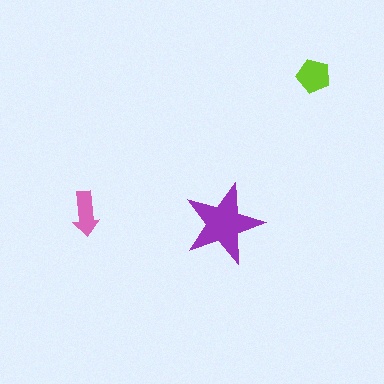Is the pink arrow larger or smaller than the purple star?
Smaller.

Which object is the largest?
The purple star.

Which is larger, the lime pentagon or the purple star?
The purple star.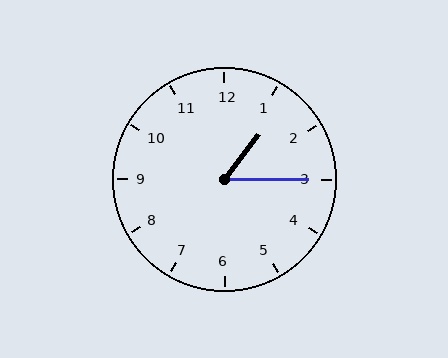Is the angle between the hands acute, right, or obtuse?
It is acute.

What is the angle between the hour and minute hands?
Approximately 52 degrees.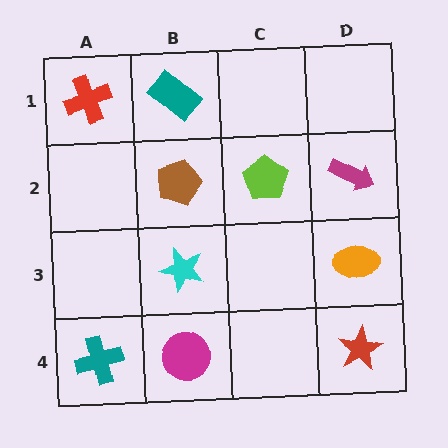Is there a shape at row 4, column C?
No, that cell is empty.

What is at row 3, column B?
A cyan star.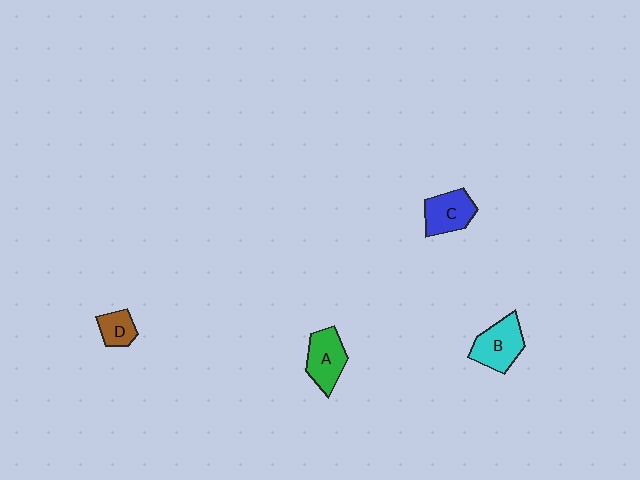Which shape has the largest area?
Shape B (cyan).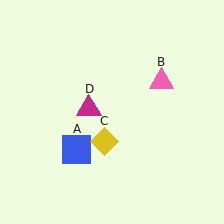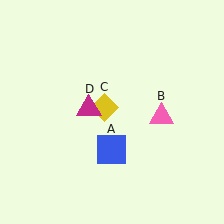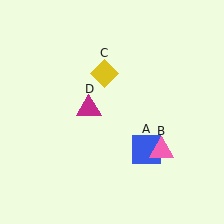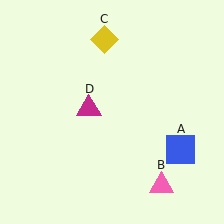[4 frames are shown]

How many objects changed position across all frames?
3 objects changed position: blue square (object A), pink triangle (object B), yellow diamond (object C).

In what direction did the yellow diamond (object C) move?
The yellow diamond (object C) moved up.